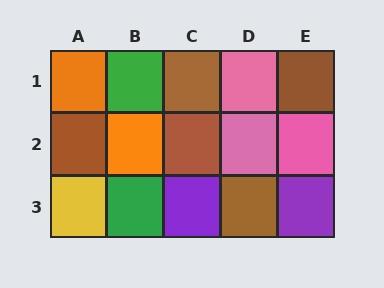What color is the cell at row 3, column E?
Purple.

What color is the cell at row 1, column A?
Orange.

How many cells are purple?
2 cells are purple.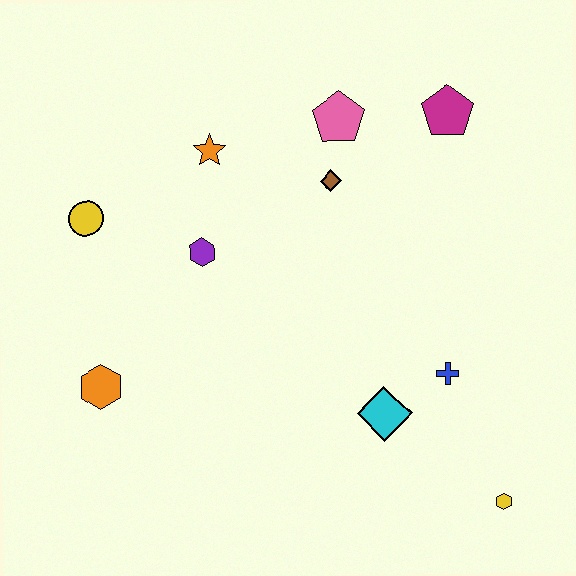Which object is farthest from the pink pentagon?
The yellow hexagon is farthest from the pink pentagon.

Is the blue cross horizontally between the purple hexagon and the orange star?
No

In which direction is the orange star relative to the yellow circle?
The orange star is to the right of the yellow circle.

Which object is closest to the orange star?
The purple hexagon is closest to the orange star.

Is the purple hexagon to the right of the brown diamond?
No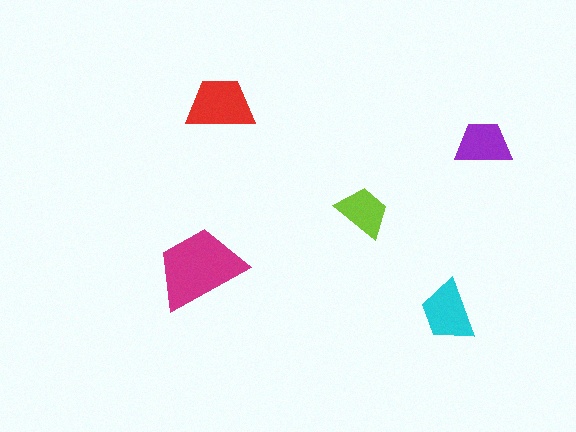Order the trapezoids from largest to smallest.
the magenta one, the red one, the cyan one, the purple one, the lime one.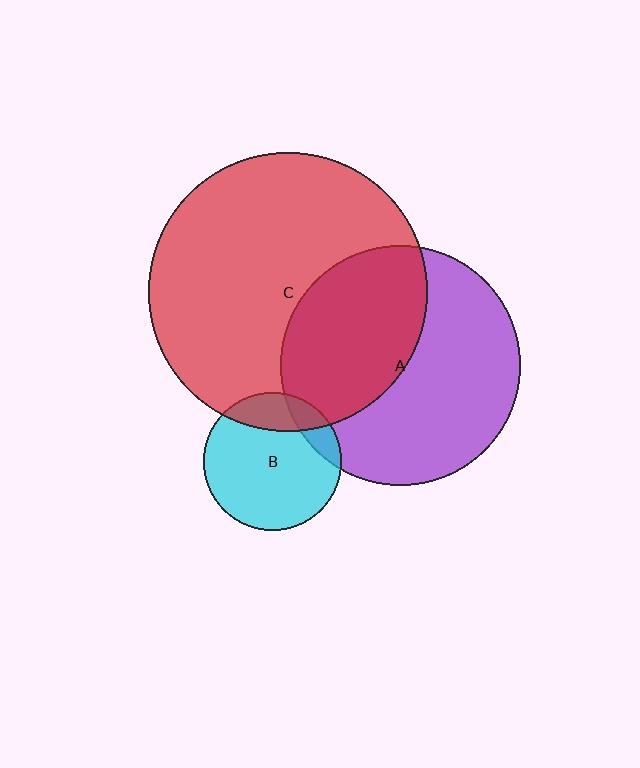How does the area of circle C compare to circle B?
Approximately 4.1 times.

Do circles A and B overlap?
Yes.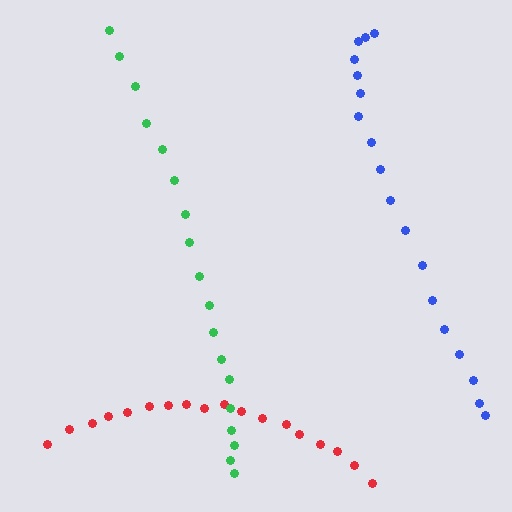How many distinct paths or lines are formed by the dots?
There are 3 distinct paths.